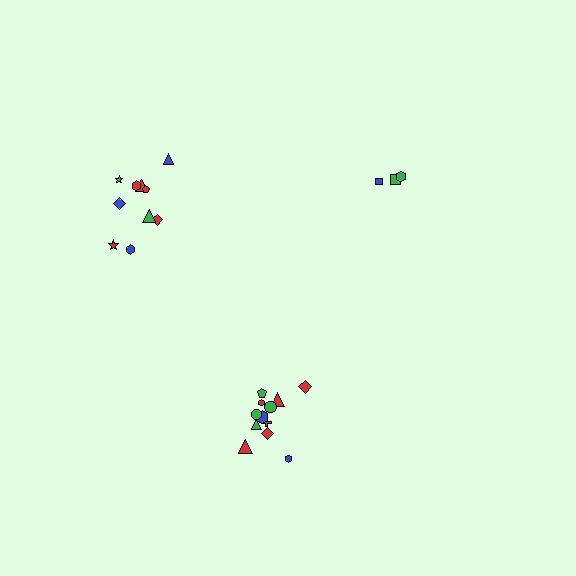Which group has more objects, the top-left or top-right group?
The top-left group.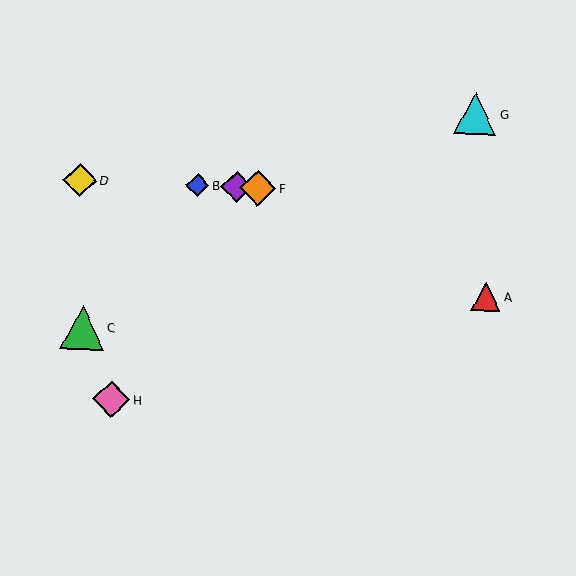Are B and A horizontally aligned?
No, B is at y≈185 and A is at y≈296.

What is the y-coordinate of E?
Object E is at y≈187.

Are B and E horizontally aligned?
Yes, both are at y≈185.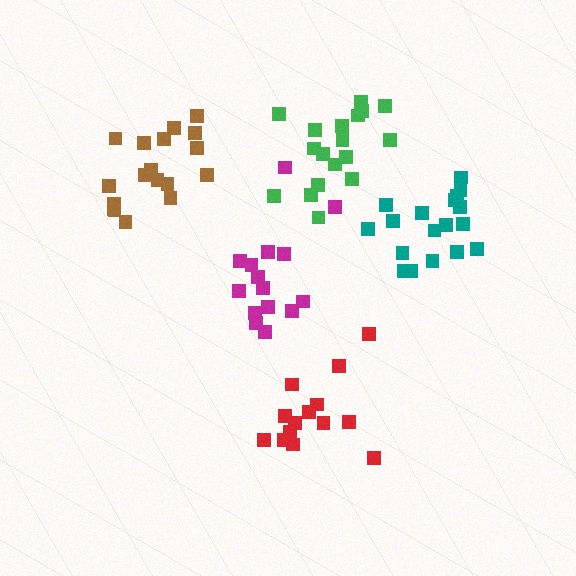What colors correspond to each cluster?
The clusters are colored: magenta, red, teal, brown, green.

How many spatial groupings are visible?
There are 5 spatial groupings.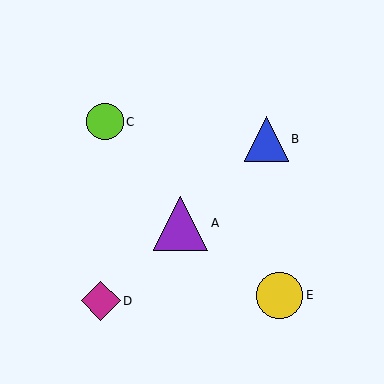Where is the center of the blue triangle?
The center of the blue triangle is at (266, 139).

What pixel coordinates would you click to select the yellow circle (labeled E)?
Click at (280, 295) to select the yellow circle E.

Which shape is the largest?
The purple triangle (labeled A) is the largest.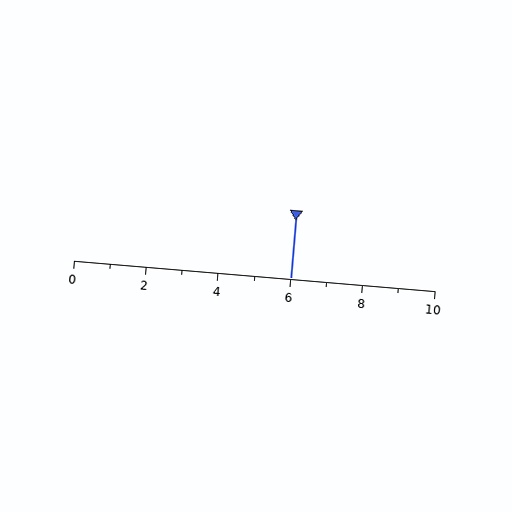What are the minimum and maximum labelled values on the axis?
The axis runs from 0 to 10.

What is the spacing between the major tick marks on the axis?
The major ticks are spaced 2 apart.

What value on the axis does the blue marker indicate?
The marker indicates approximately 6.